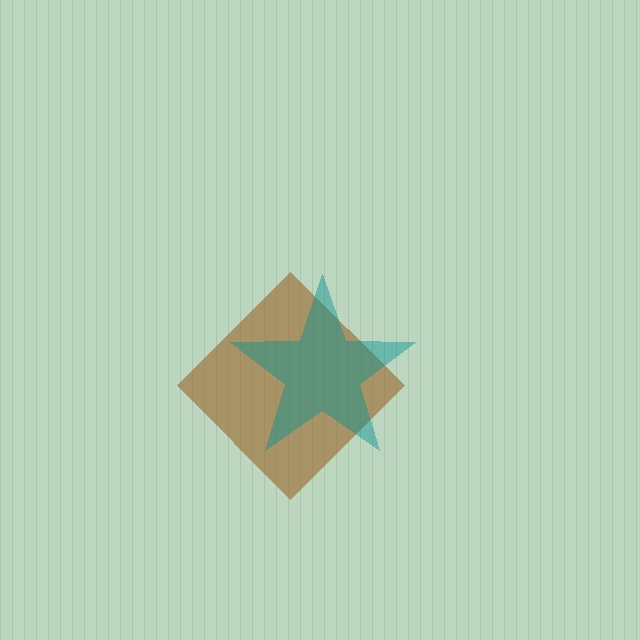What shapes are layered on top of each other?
The layered shapes are: a brown diamond, a teal star.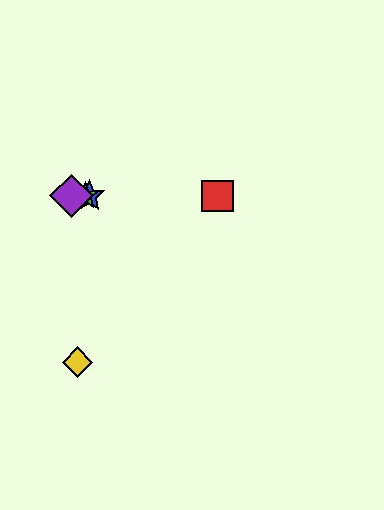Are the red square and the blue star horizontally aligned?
Yes, both are at y≈196.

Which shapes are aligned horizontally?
The red square, the blue star, the green star, the purple diamond are aligned horizontally.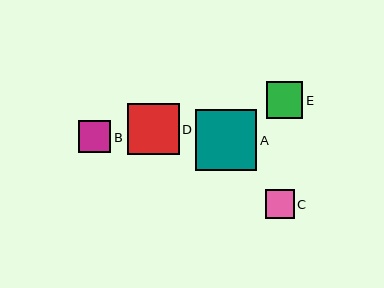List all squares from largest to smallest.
From largest to smallest: A, D, E, B, C.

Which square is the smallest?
Square C is the smallest with a size of approximately 29 pixels.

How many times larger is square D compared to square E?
Square D is approximately 1.4 times the size of square E.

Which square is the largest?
Square A is the largest with a size of approximately 61 pixels.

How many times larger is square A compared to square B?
Square A is approximately 1.9 times the size of square B.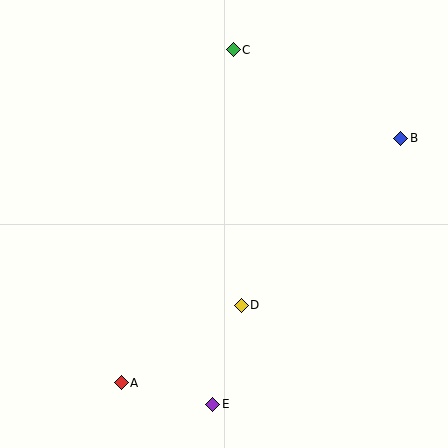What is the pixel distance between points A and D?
The distance between A and D is 143 pixels.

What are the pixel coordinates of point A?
Point A is at (121, 383).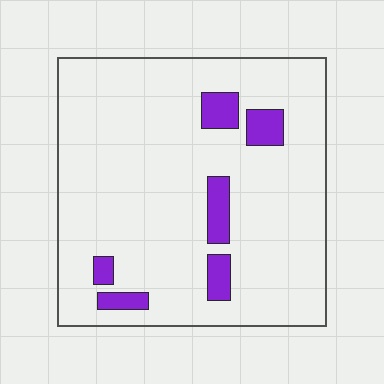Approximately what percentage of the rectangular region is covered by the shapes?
Approximately 10%.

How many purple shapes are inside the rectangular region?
6.